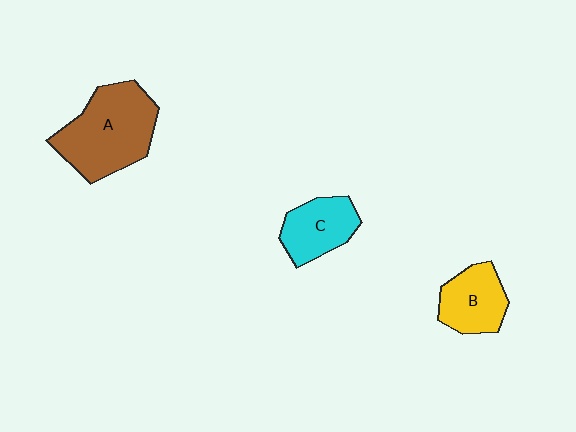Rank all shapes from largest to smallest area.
From largest to smallest: A (brown), B (yellow), C (cyan).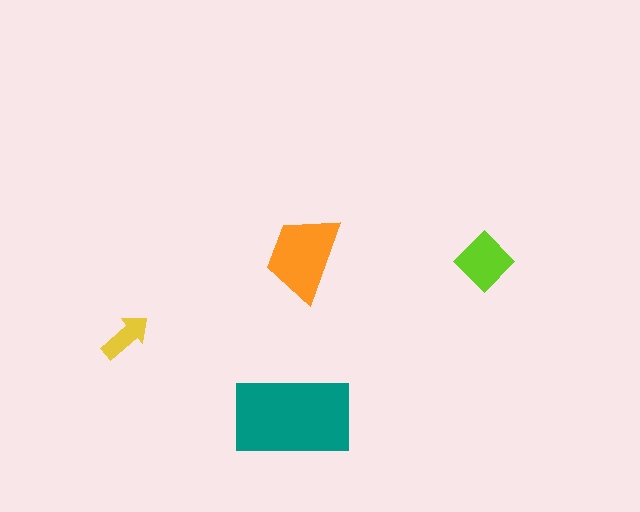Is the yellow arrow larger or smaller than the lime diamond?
Smaller.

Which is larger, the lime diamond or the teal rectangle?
The teal rectangle.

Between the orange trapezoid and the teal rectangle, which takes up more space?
The teal rectangle.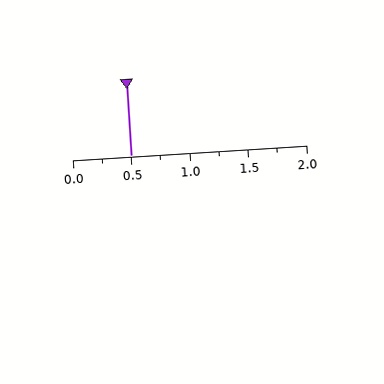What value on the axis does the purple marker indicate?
The marker indicates approximately 0.5.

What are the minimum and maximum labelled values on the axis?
The axis runs from 0.0 to 2.0.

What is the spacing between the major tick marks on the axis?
The major ticks are spaced 0.5 apart.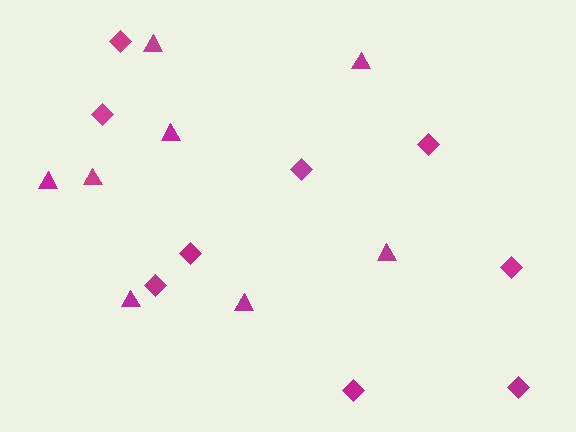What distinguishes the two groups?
There are 2 groups: one group of diamonds (9) and one group of triangles (8).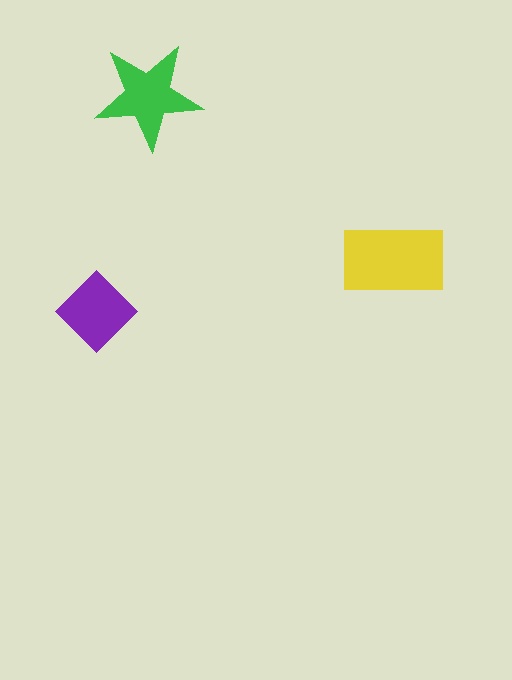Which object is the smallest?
The purple diamond.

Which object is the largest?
The yellow rectangle.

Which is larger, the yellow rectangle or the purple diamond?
The yellow rectangle.